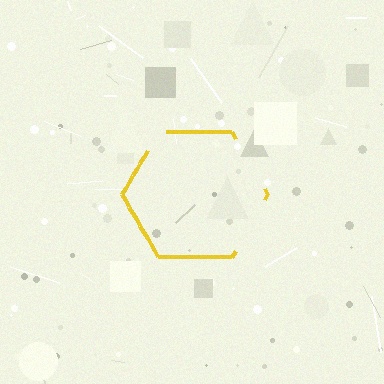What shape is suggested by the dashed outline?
The dashed outline suggests a hexagon.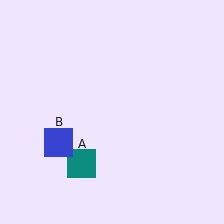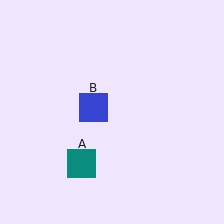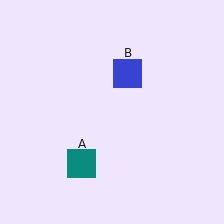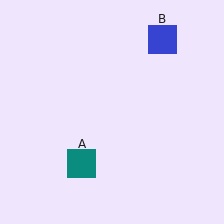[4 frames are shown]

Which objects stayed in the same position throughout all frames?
Teal square (object A) remained stationary.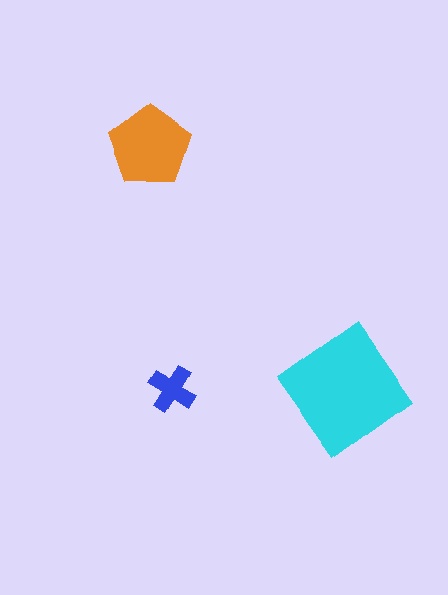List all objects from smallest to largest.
The blue cross, the orange pentagon, the cyan diamond.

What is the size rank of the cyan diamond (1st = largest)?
1st.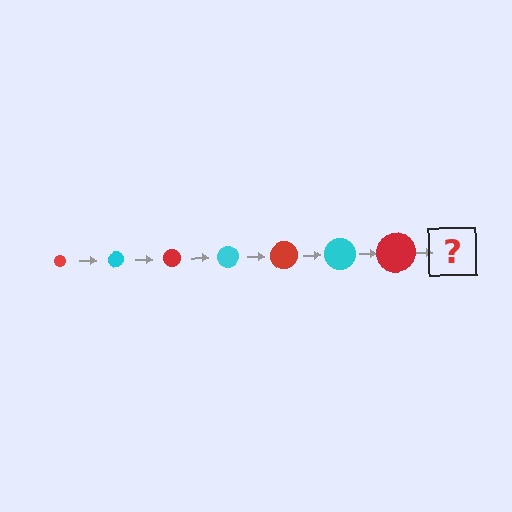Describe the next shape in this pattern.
It should be a cyan circle, larger than the previous one.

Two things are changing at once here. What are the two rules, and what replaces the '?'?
The two rules are that the circle grows larger each step and the color cycles through red and cyan. The '?' should be a cyan circle, larger than the previous one.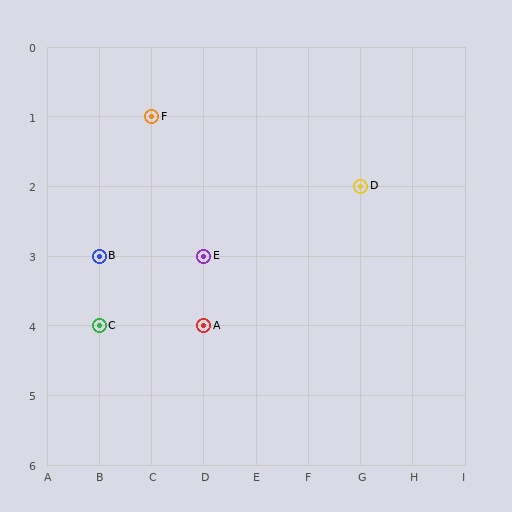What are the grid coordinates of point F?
Point F is at grid coordinates (C, 1).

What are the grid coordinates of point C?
Point C is at grid coordinates (B, 4).